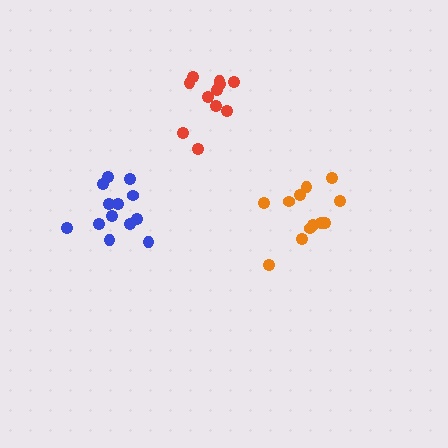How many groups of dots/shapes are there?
There are 3 groups.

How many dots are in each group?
Group 1: 13 dots, Group 2: 11 dots, Group 3: 12 dots (36 total).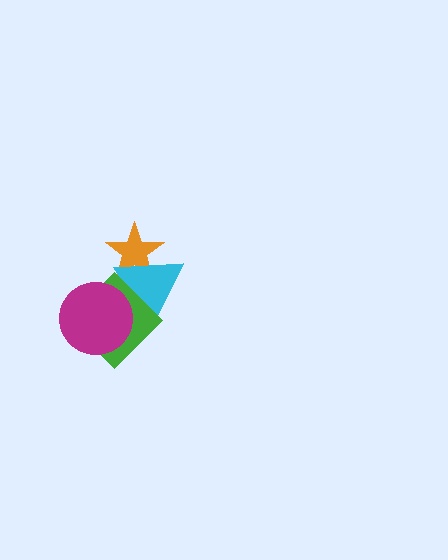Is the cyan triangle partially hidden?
Yes, it is partially covered by another shape.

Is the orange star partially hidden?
Yes, it is partially covered by another shape.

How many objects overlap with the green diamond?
3 objects overlap with the green diamond.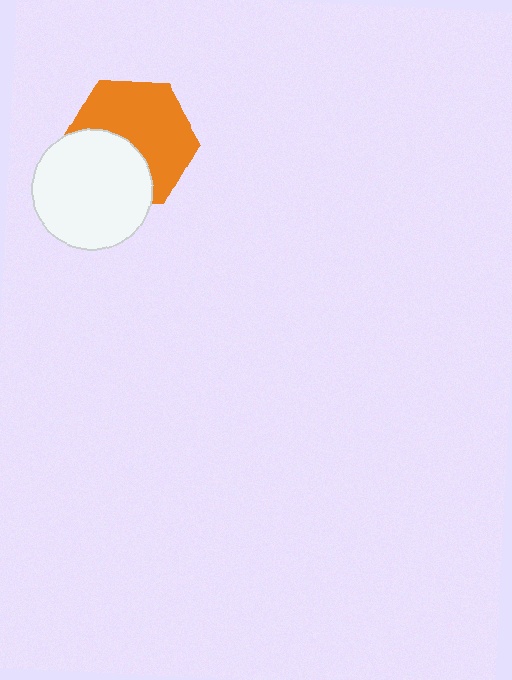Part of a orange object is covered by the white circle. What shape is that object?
It is a hexagon.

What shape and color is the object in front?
The object in front is a white circle.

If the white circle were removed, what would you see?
You would see the complete orange hexagon.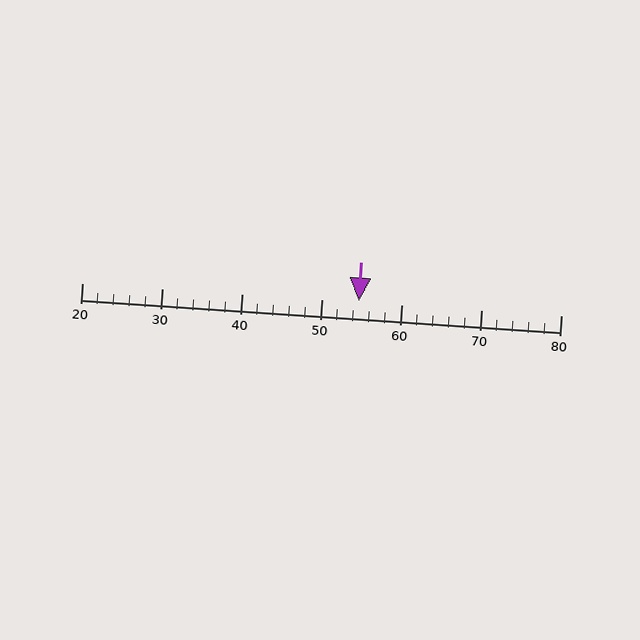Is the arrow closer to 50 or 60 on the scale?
The arrow is closer to 50.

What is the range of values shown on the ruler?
The ruler shows values from 20 to 80.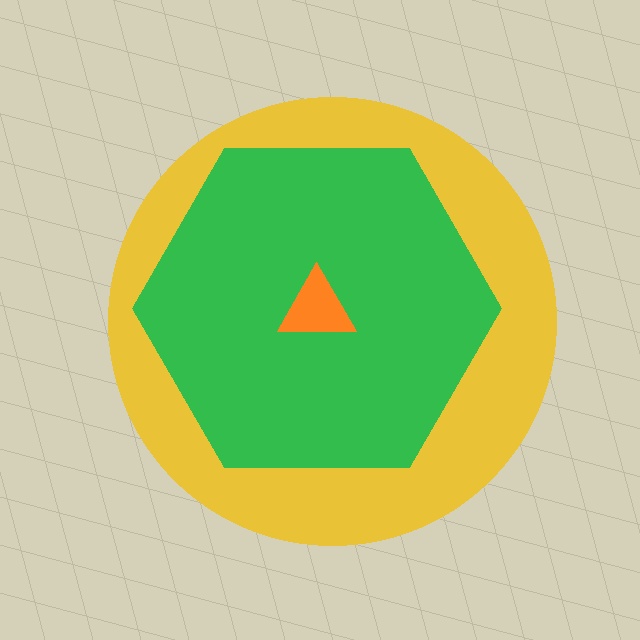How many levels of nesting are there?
3.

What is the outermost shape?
The yellow circle.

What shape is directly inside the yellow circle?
The green hexagon.